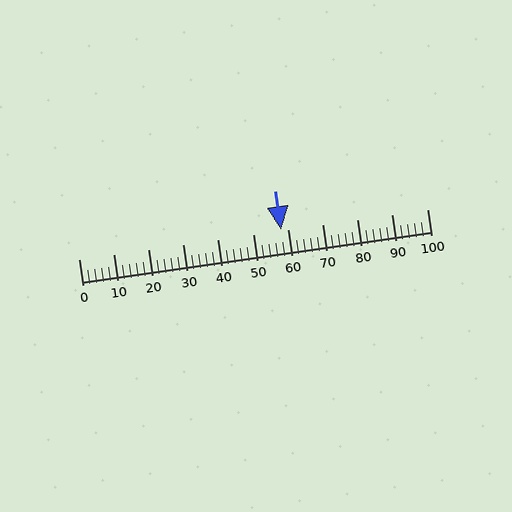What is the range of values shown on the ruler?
The ruler shows values from 0 to 100.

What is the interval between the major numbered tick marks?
The major tick marks are spaced 10 units apart.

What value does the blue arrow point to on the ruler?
The blue arrow points to approximately 58.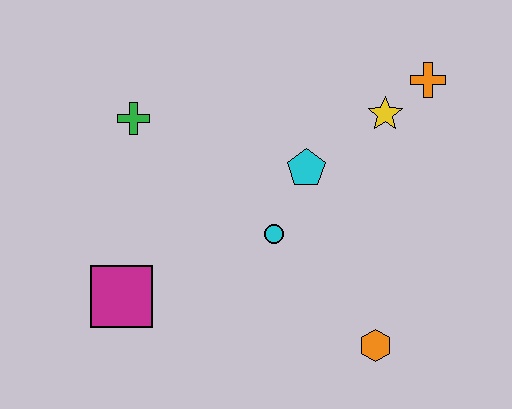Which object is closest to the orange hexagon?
The cyan circle is closest to the orange hexagon.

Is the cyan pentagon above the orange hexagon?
Yes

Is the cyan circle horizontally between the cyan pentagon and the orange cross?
No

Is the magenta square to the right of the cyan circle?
No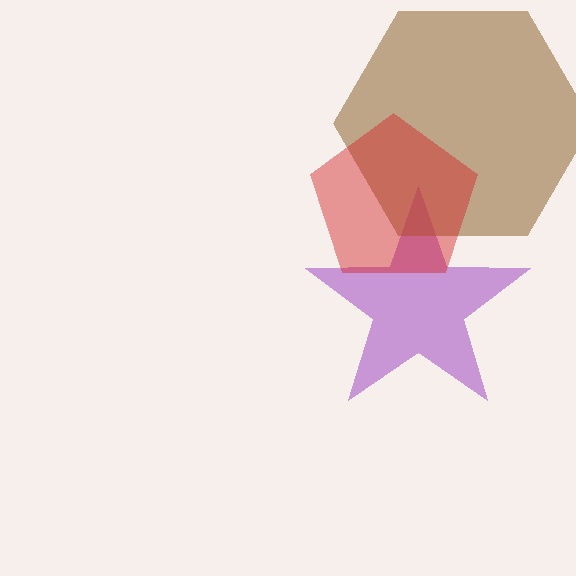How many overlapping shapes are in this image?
There are 3 overlapping shapes in the image.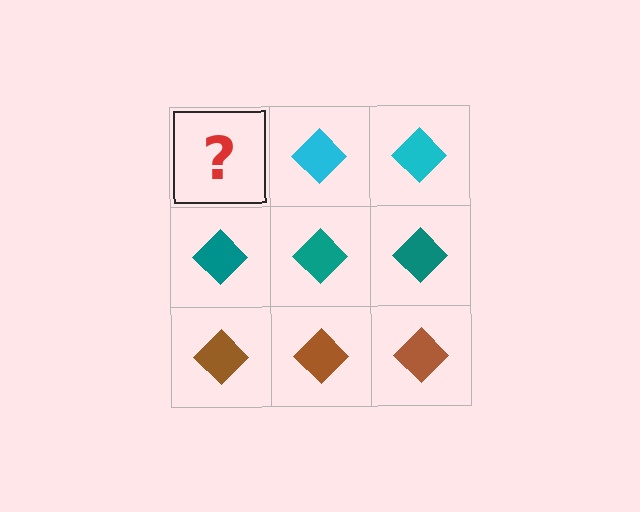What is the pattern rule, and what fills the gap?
The rule is that each row has a consistent color. The gap should be filled with a cyan diamond.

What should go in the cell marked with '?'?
The missing cell should contain a cyan diamond.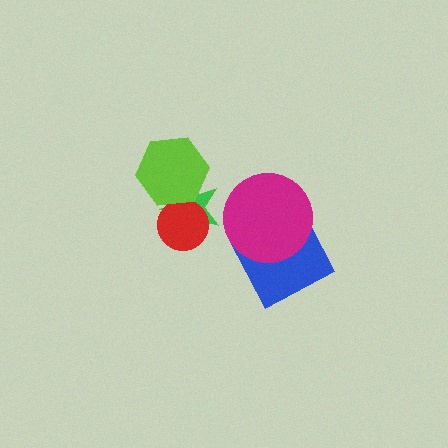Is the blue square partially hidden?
Yes, it is partially covered by another shape.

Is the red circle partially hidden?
Yes, it is partially covered by another shape.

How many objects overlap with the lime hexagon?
2 objects overlap with the lime hexagon.